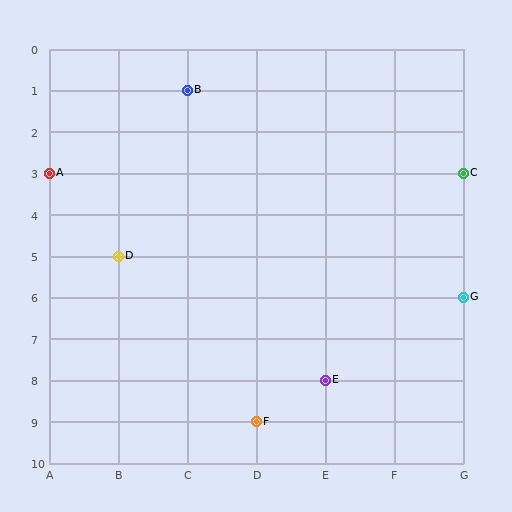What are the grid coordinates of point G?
Point G is at grid coordinates (G, 6).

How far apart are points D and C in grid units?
Points D and C are 5 columns and 2 rows apart (about 5.4 grid units diagonally).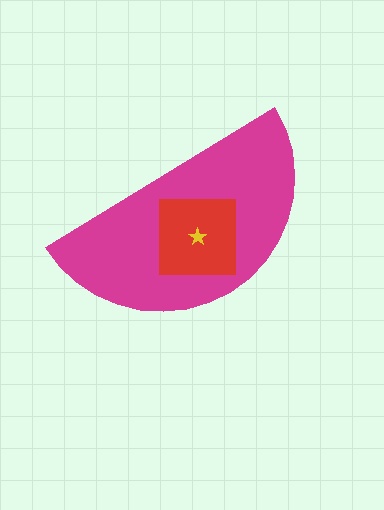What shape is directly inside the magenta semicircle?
The red square.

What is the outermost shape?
The magenta semicircle.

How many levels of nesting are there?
3.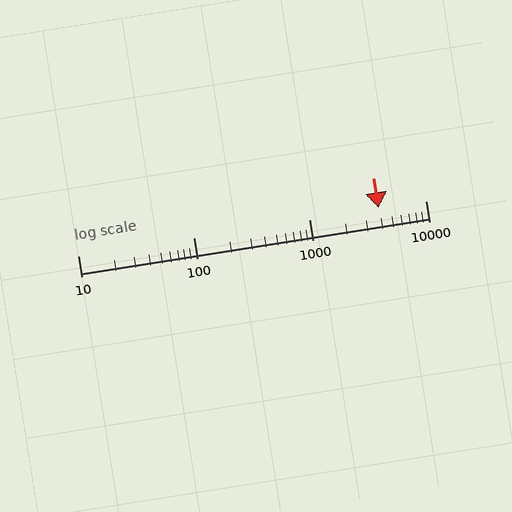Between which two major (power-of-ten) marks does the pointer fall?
The pointer is between 1000 and 10000.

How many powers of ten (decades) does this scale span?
The scale spans 3 decades, from 10 to 10000.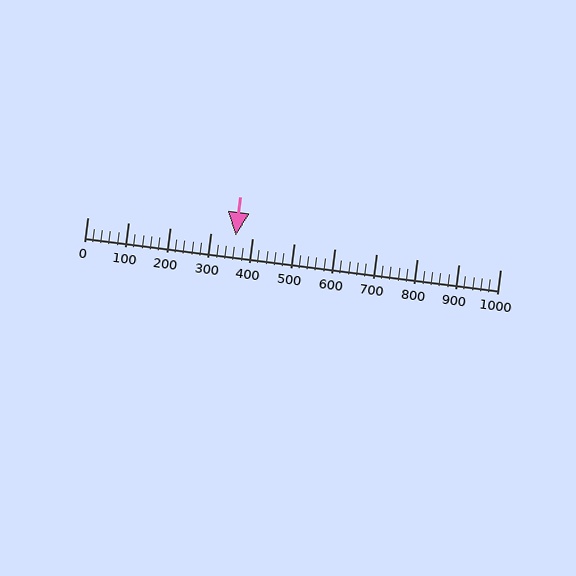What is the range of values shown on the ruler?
The ruler shows values from 0 to 1000.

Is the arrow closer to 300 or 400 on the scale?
The arrow is closer to 400.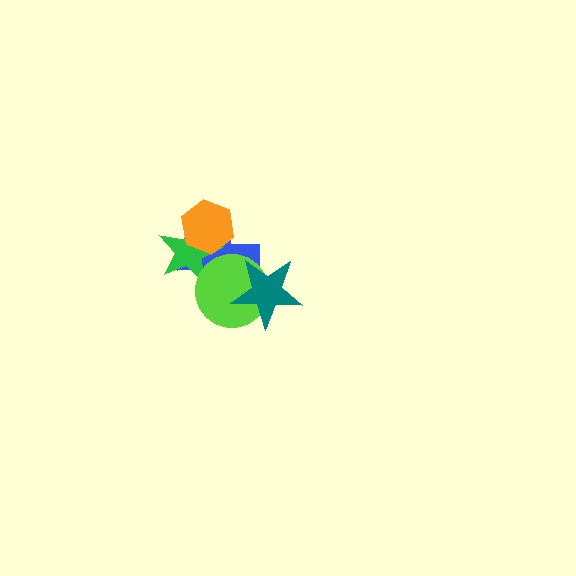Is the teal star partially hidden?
No, no other shape covers it.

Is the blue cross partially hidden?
Yes, it is partially covered by another shape.